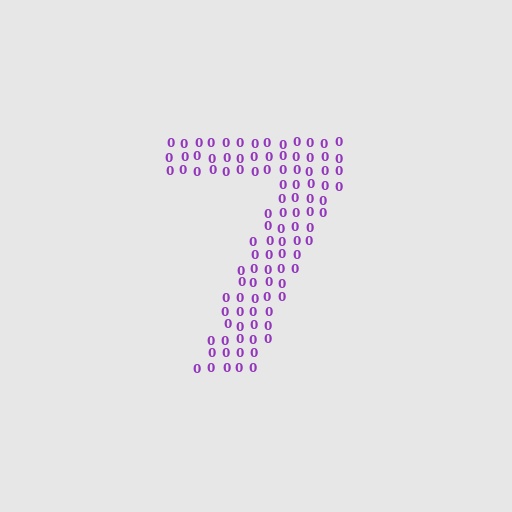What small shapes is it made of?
It is made of small digit 0's.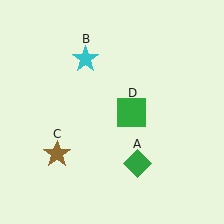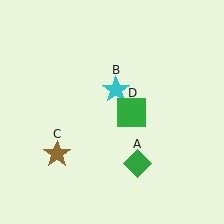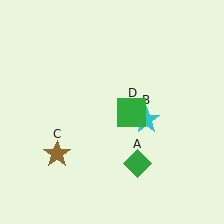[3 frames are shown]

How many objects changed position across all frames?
1 object changed position: cyan star (object B).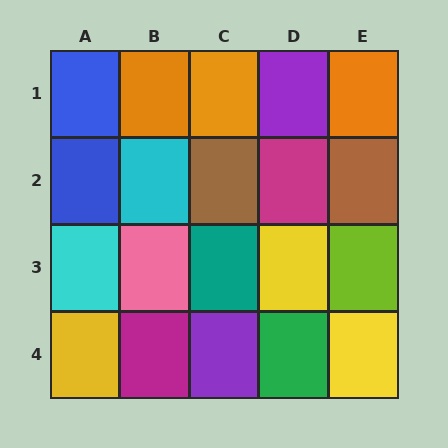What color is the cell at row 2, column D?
Magenta.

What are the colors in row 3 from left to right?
Cyan, pink, teal, yellow, lime.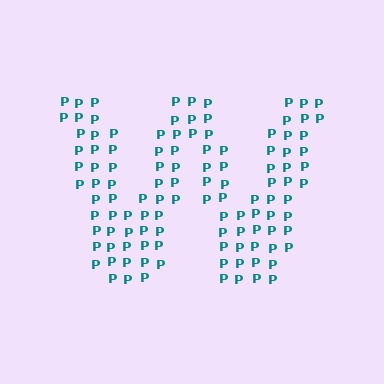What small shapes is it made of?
It is made of small letter P's.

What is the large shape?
The large shape is the letter W.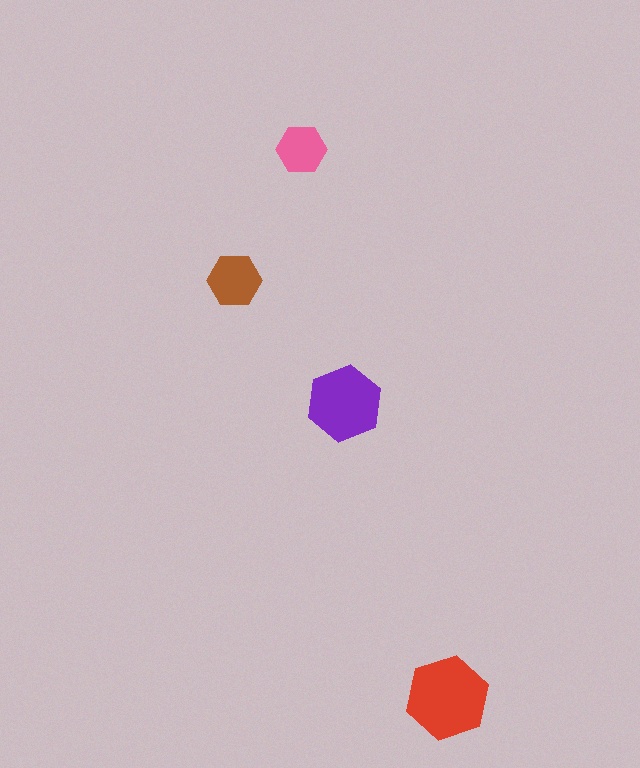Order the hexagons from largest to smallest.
the red one, the purple one, the brown one, the pink one.